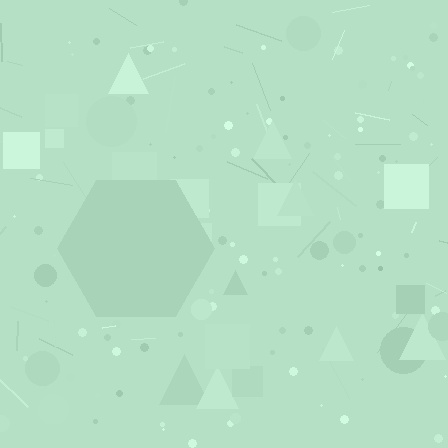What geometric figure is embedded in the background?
A hexagon is embedded in the background.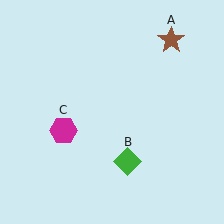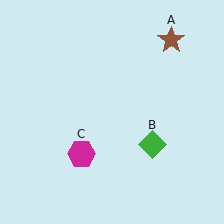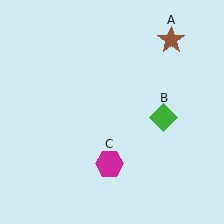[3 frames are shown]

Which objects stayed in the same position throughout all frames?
Brown star (object A) remained stationary.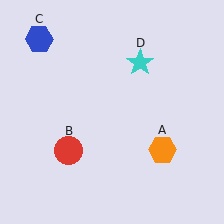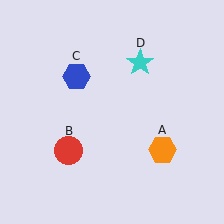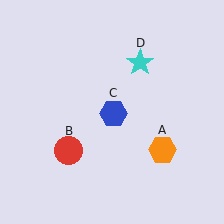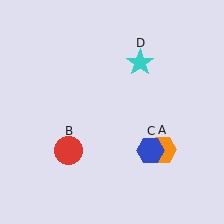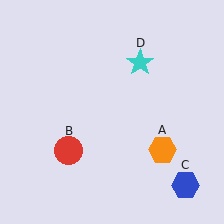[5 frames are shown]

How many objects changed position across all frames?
1 object changed position: blue hexagon (object C).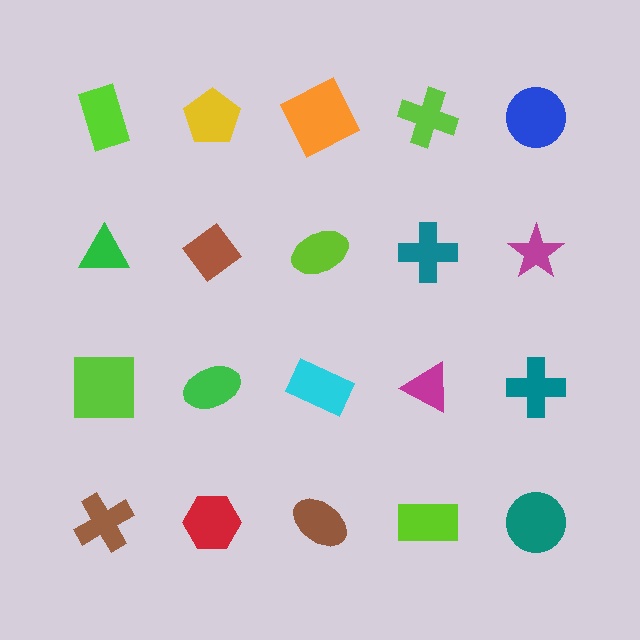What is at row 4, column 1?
A brown cross.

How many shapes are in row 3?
5 shapes.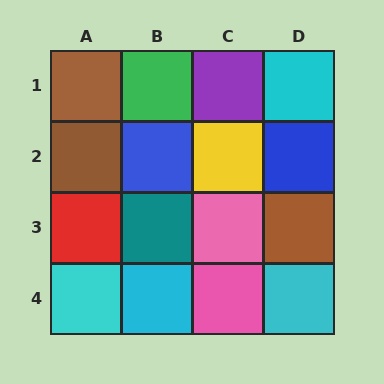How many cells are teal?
1 cell is teal.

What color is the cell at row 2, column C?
Yellow.